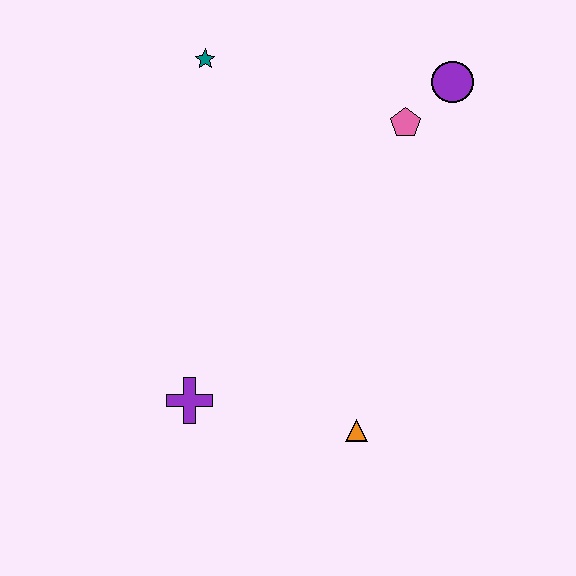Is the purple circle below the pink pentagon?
No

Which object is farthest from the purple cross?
The purple circle is farthest from the purple cross.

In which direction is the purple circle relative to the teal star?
The purple circle is to the right of the teal star.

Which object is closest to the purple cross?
The orange triangle is closest to the purple cross.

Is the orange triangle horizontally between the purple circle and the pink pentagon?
No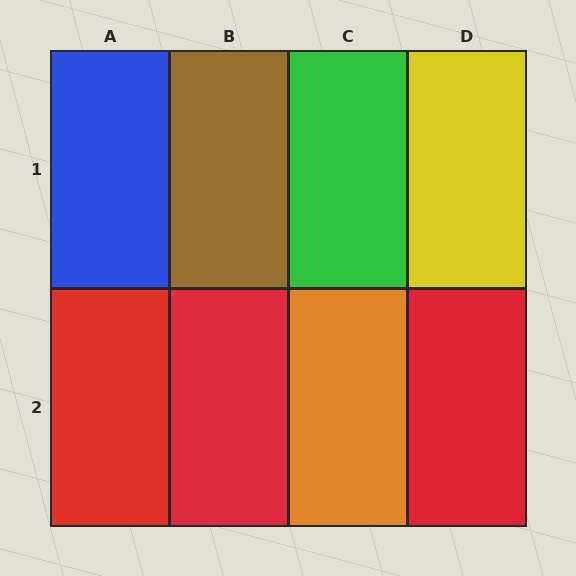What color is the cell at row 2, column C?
Orange.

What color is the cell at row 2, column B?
Red.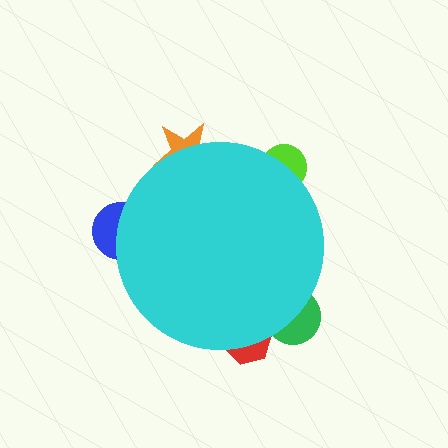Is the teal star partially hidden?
Yes, the teal star is partially hidden behind the cyan circle.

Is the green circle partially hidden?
Yes, the green circle is partially hidden behind the cyan circle.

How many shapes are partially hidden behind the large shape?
6 shapes are partially hidden.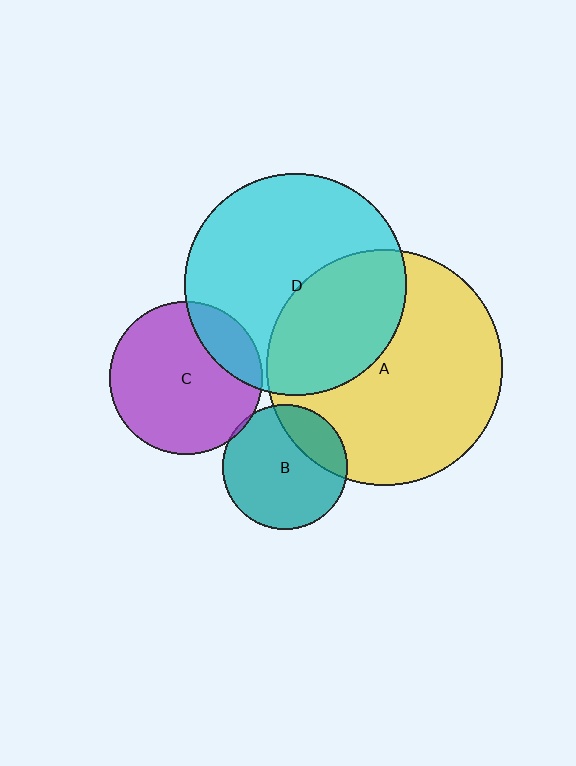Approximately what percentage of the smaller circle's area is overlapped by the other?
Approximately 20%.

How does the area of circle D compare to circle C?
Approximately 2.1 times.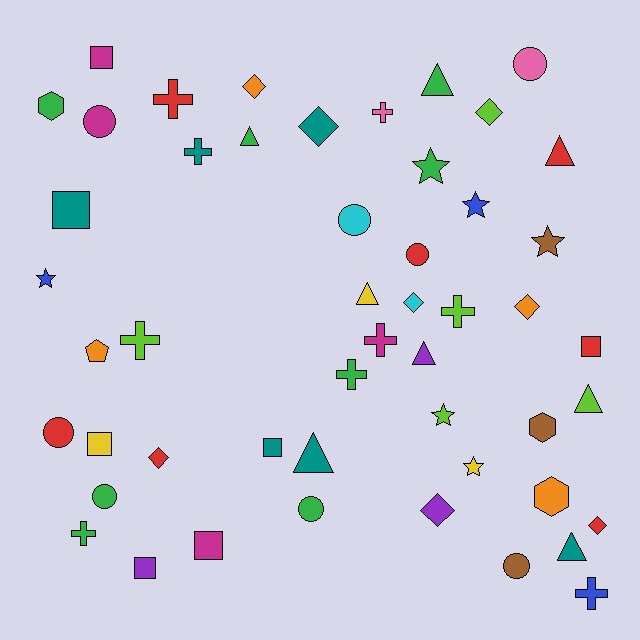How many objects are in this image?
There are 50 objects.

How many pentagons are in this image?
There is 1 pentagon.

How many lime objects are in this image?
There are 5 lime objects.